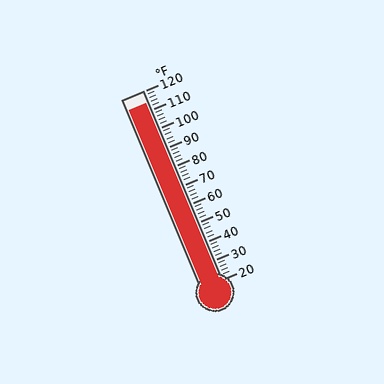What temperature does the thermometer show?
The thermometer shows approximately 114°F.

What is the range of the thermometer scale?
The thermometer scale ranges from 20°F to 120°F.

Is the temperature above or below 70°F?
The temperature is above 70°F.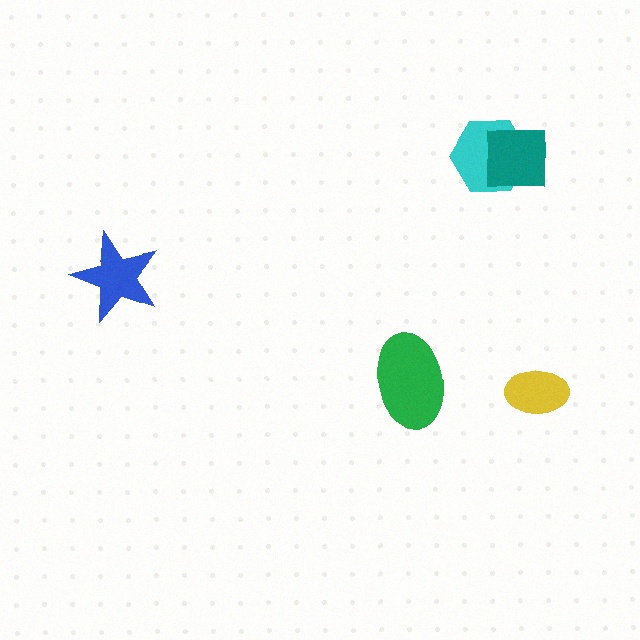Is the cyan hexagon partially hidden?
Yes, it is partially covered by another shape.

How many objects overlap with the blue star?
0 objects overlap with the blue star.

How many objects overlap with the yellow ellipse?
0 objects overlap with the yellow ellipse.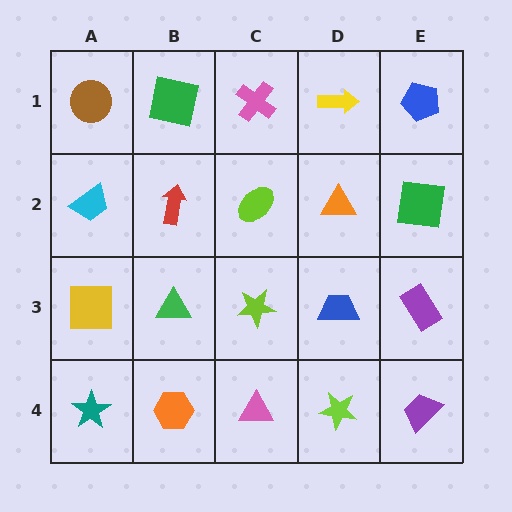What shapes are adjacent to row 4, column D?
A blue trapezoid (row 3, column D), a pink triangle (row 4, column C), a purple trapezoid (row 4, column E).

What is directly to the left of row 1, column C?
A green square.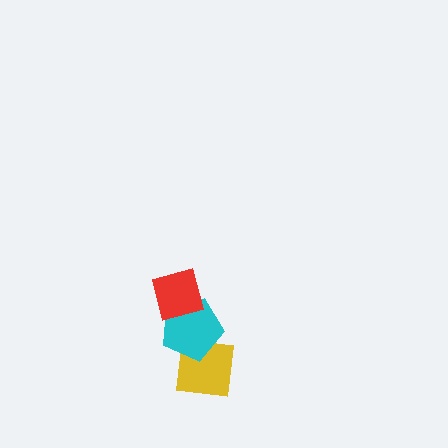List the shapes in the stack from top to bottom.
From top to bottom: the red square, the cyan pentagon, the yellow square.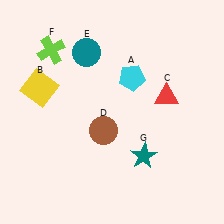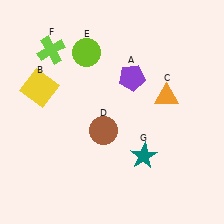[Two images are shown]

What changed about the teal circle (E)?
In Image 1, E is teal. In Image 2, it changed to lime.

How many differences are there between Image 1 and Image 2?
There are 3 differences between the two images.